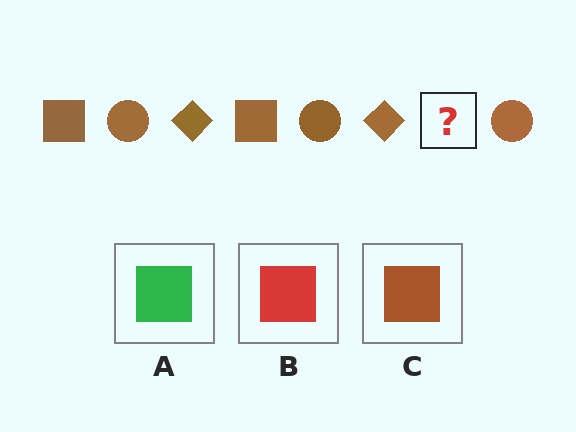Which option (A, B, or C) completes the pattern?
C.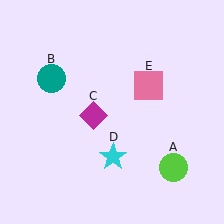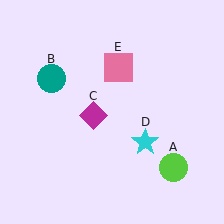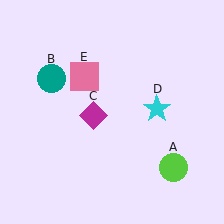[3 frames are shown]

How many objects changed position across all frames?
2 objects changed position: cyan star (object D), pink square (object E).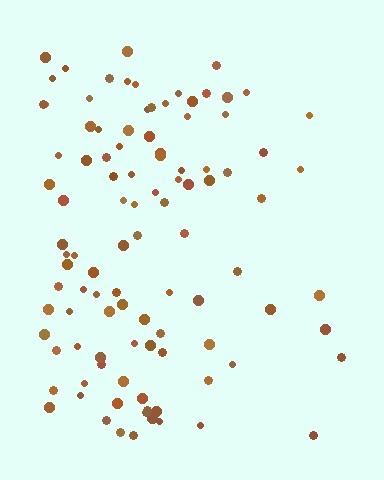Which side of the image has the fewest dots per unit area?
The right.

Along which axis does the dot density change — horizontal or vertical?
Horizontal.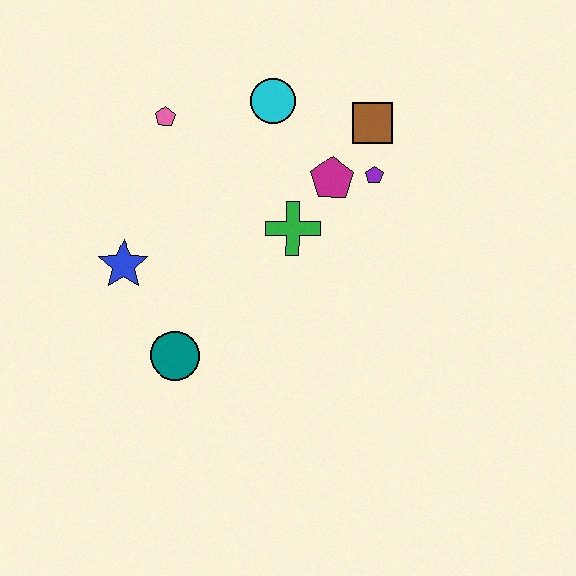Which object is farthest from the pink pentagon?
The teal circle is farthest from the pink pentagon.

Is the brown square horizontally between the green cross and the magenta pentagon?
No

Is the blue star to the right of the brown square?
No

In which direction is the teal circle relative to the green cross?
The teal circle is below the green cross.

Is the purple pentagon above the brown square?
No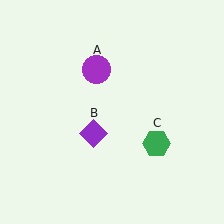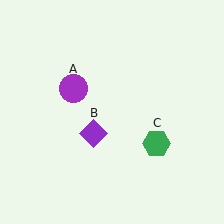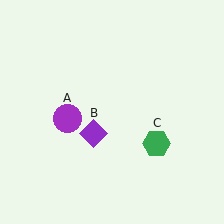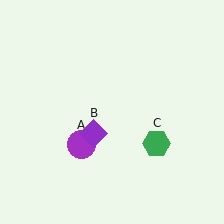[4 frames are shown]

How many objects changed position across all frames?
1 object changed position: purple circle (object A).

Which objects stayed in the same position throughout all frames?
Purple diamond (object B) and green hexagon (object C) remained stationary.